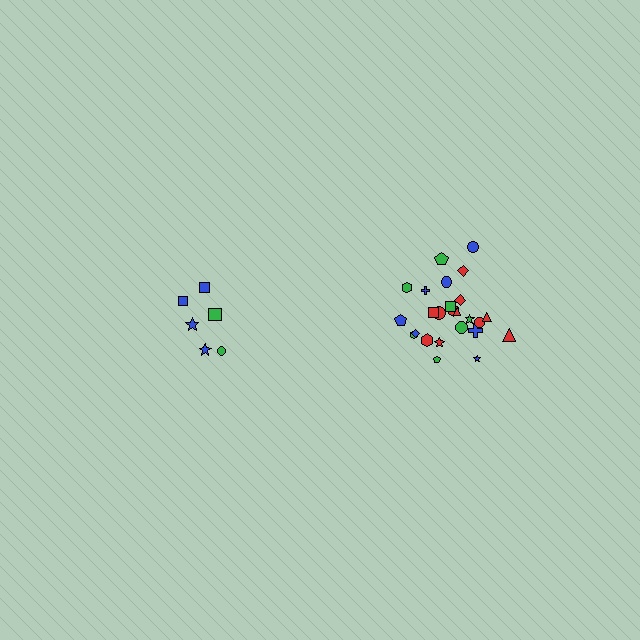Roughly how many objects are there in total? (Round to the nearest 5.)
Roughly 30 objects in total.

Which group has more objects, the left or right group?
The right group.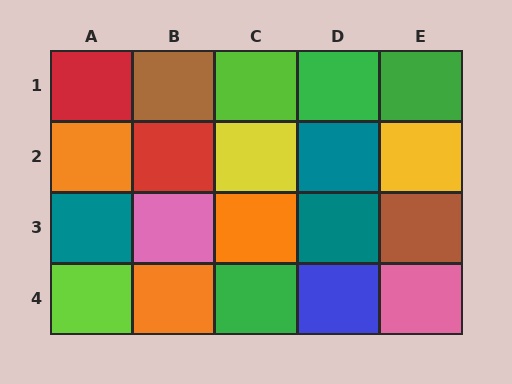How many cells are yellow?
2 cells are yellow.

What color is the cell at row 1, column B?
Brown.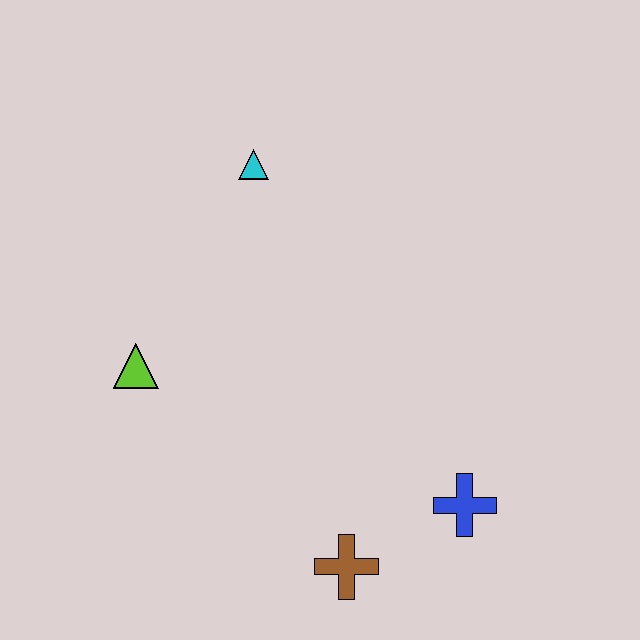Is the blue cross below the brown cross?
No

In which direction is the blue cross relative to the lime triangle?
The blue cross is to the right of the lime triangle.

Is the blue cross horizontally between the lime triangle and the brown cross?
No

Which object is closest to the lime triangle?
The cyan triangle is closest to the lime triangle.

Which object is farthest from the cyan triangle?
The brown cross is farthest from the cyan triangle.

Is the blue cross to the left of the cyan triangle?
No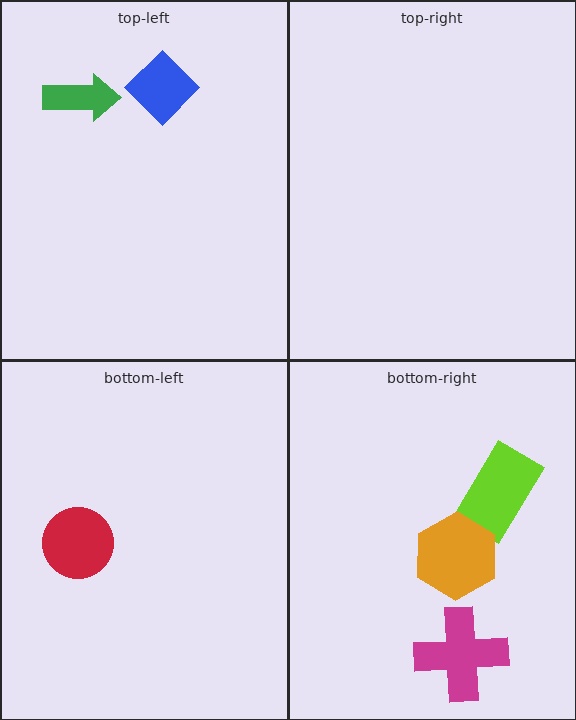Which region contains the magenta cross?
The bottom-right region.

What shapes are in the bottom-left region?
The red circle.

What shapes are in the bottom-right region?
The lime rectangle, the magenta cross, the orange hexagon.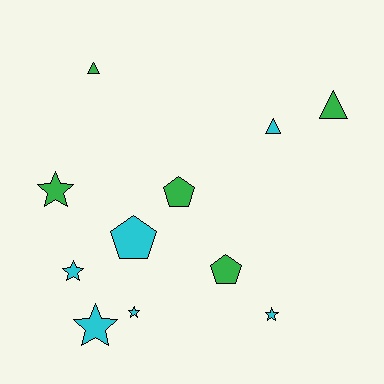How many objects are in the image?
There are 11 objects.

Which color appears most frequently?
Cyan, with 6 objects.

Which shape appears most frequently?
Star, with 5 objects.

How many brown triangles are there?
There are no brown triangles.